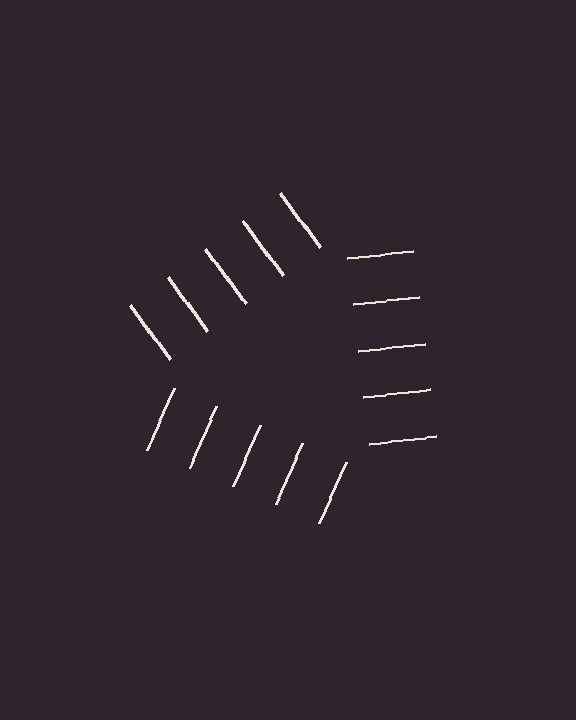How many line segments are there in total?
15 — 5 along each of the 3 edges.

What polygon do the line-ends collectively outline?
An illusory triangle — the line segments terminate on its edges but no continuous stroke is drawn.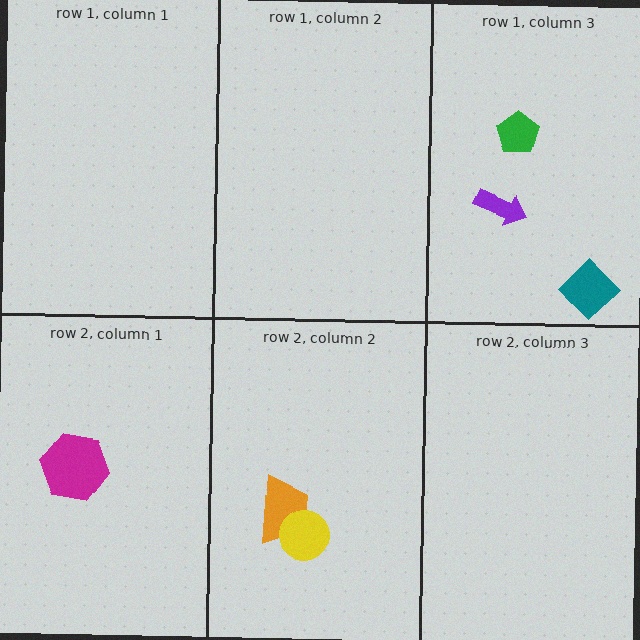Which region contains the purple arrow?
The row 1, column 3 region.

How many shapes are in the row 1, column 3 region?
3.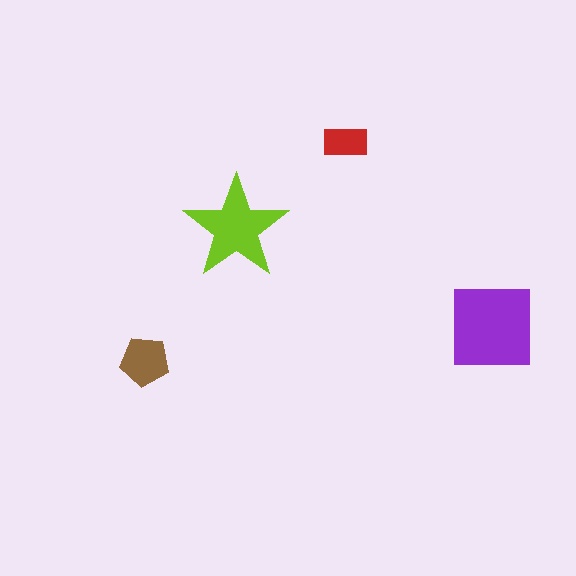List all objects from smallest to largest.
The red rectangle, the brown pentagon, the lime star, the purple square.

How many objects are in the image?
There are 4 objects in the image.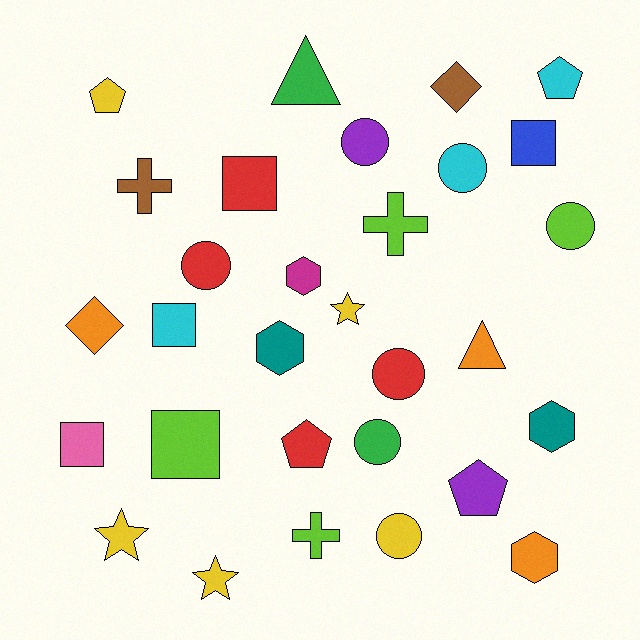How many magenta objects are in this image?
There is 1 magenta object.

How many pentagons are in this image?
There are 4 pentagons.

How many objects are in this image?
There are 30 objects.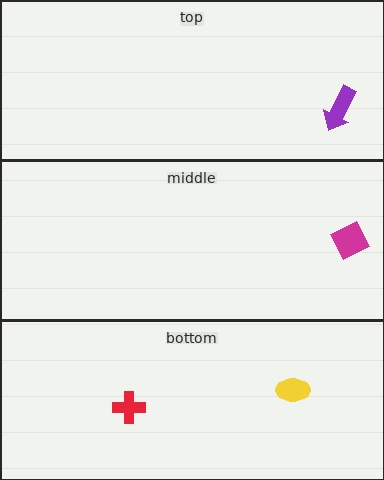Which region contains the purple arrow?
The top region.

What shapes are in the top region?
The purple arrow.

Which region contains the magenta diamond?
The middle region.